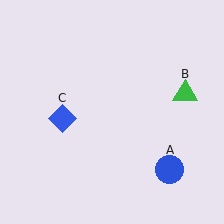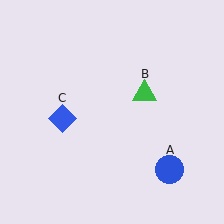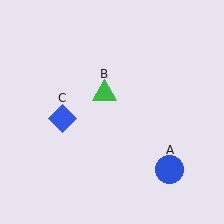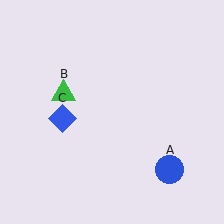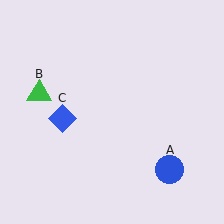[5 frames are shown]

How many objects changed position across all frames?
1 object changed position: green triangle (object B).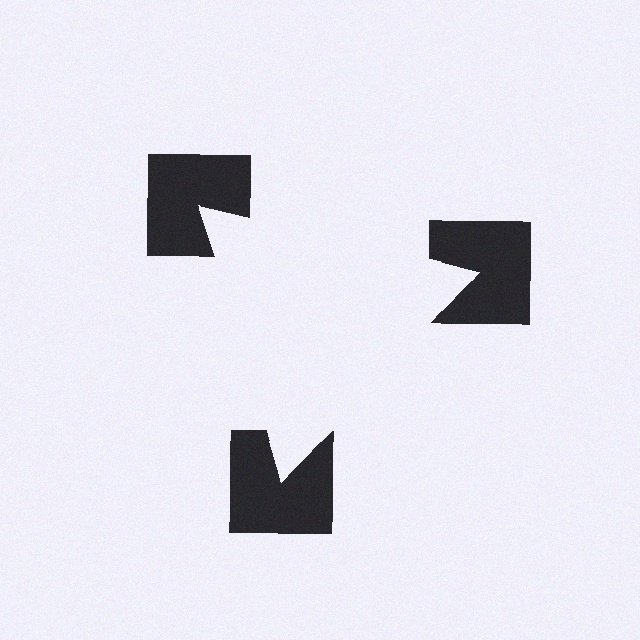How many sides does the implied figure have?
3 sides.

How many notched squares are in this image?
There are 3 — one at each vertex of the illusory triangle.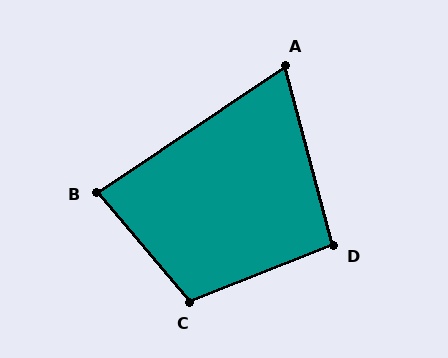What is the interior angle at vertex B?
Approximately 84 degrees (acute).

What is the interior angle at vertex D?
Approximately 96 degrees (obtuse).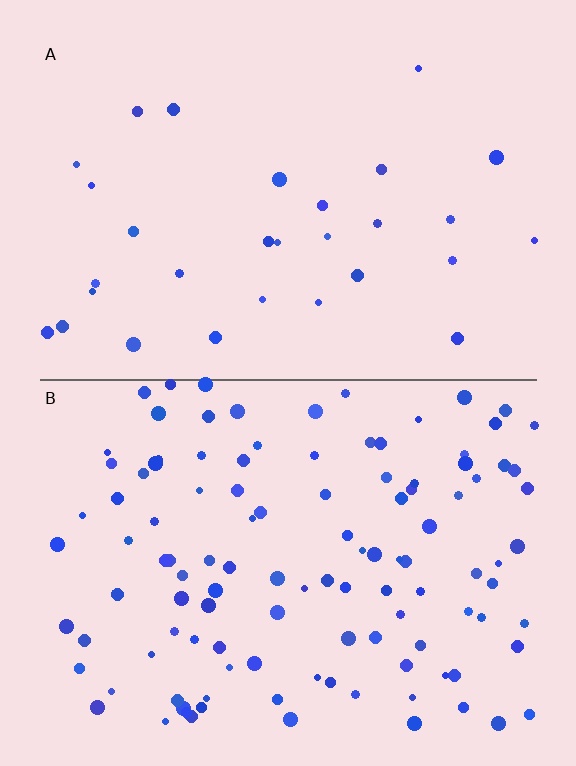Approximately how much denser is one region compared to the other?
Approximately 3.9× — region B over region A.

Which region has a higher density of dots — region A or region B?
B (the bottom).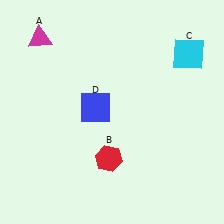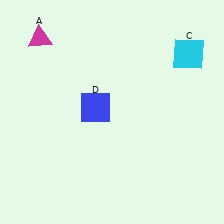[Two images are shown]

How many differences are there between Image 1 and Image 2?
There is 1 difference between the two images.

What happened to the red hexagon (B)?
The red hexagon (B) was removed in Image 2. It was in the bottom-left area of Image 1.